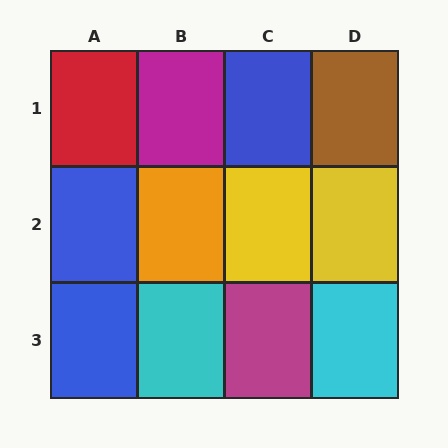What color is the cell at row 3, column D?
Cyan.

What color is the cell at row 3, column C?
Magenta.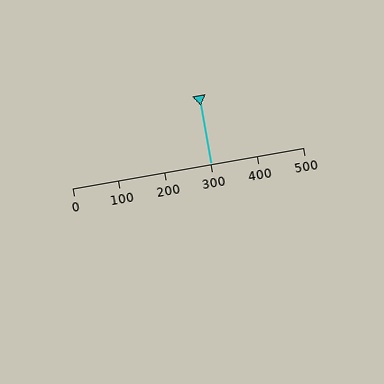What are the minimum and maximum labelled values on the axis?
The axis runs from 0 to 500.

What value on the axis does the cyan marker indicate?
The marker indicates approximately 300.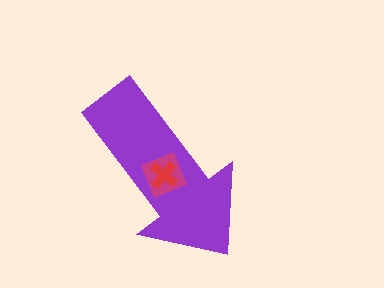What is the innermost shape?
The red cross.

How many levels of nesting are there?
3.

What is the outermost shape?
The purple arrow.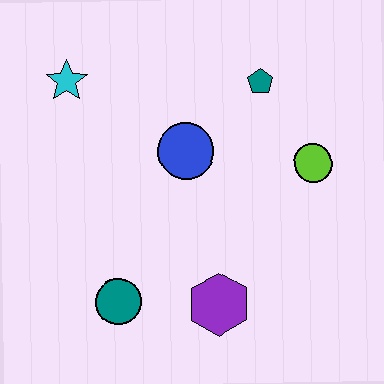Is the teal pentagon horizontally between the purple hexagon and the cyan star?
No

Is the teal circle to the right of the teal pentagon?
No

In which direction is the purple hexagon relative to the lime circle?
The purple hexagon is below the lime circle.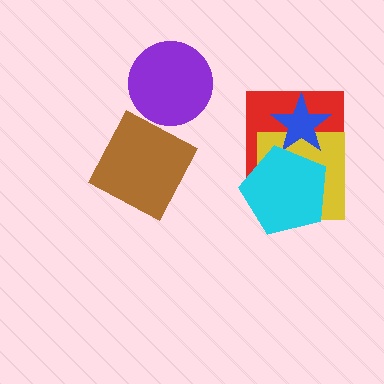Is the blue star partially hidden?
Yes, it is partially covered by another shape.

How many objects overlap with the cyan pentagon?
3 objects overlap with the cyan pentagon.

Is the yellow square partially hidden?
Yes, it is partially covered by another shape.